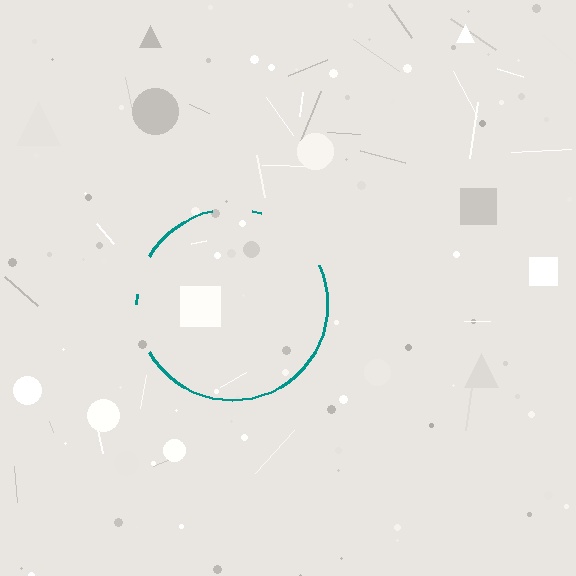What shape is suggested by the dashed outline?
The dashed outline suggests a circle.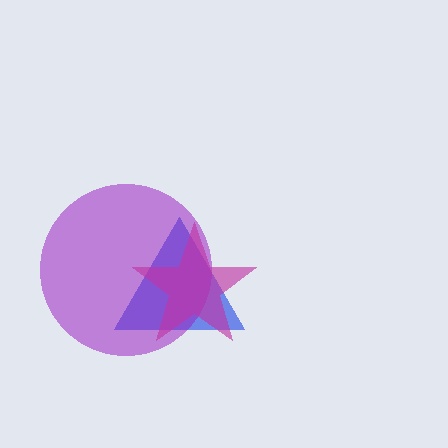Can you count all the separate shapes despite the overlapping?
Yes, there are 3 separate shapes.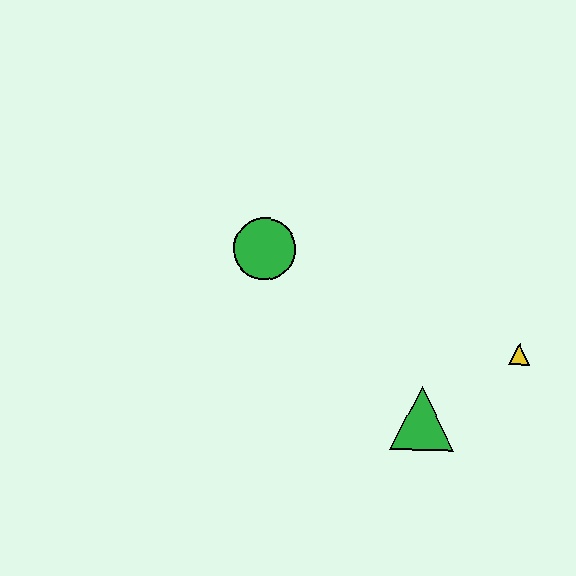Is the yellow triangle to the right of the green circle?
Yes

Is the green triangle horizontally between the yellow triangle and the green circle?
Yes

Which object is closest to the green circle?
The green triangle is closest to the green circle.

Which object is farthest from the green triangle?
The green circle is farthest from the green triangle.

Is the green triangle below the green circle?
Yes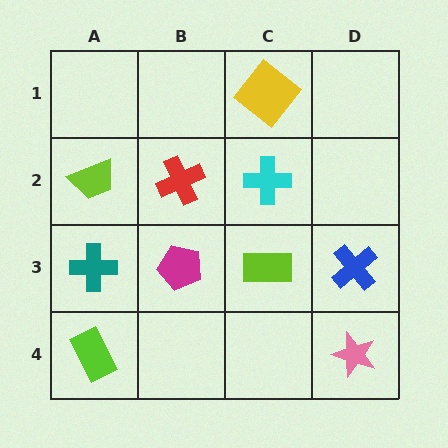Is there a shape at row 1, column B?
No, that cell is empty.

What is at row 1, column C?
A yellow diamond.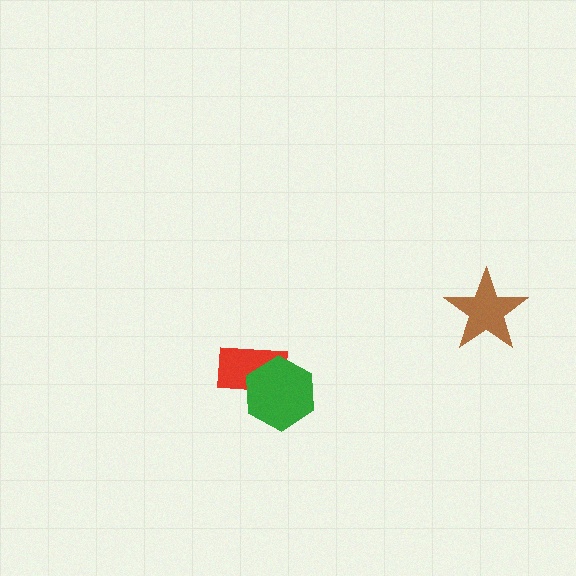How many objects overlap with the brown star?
0 objects overlap with the brown star.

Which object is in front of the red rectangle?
The green hexagon is in front of the red rectangle.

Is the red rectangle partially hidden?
Yes, it is partially covered by another shape.